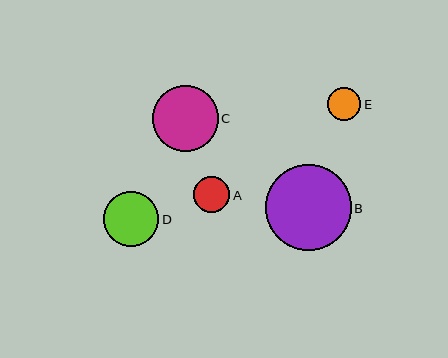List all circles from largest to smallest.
From largest to smallest: B, C, D, A, E.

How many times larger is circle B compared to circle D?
Circle B is approximately 1.5 times the size of circle D.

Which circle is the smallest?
Circle E is the smallest with a size of approximately 34 pixels.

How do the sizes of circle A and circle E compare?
Circle A and circle E are approximately the same size.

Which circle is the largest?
Circle B is the largest with a size of approximately 85 pixels.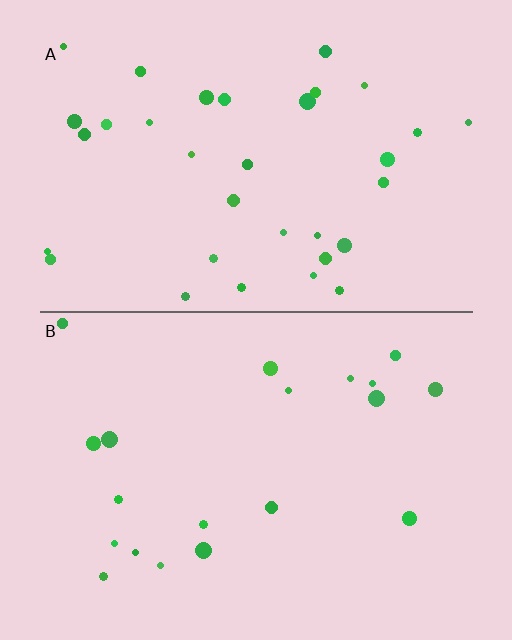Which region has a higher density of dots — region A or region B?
A (the top).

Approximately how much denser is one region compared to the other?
Approximately 1.6× — region A over region B.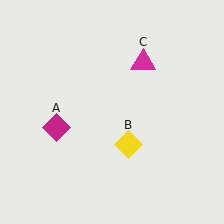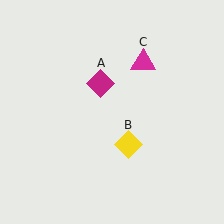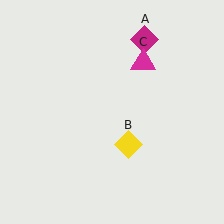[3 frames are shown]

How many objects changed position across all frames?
1 object changed position: magenta diamond (object A).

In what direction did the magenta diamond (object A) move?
The magenta diamond (object A) moved up and to the right.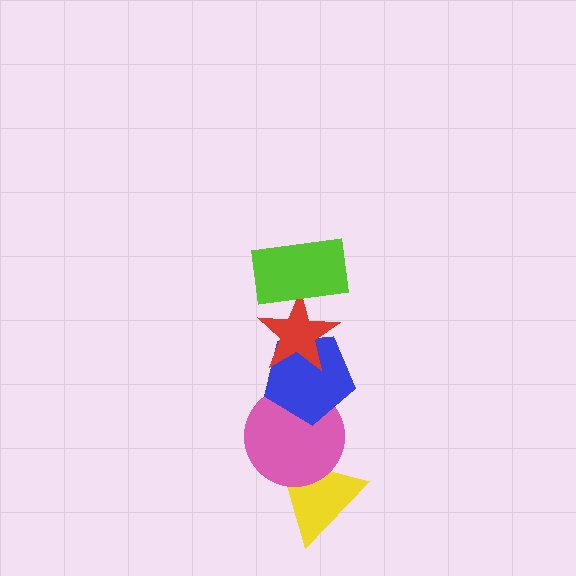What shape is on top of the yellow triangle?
The pink circle is on top of the yellow triangle.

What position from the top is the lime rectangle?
The lime rectangle is 1st from the top.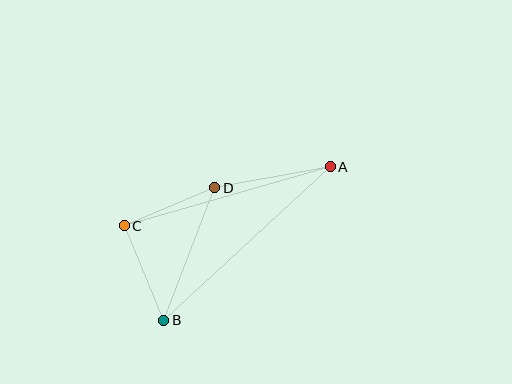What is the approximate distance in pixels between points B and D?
The distance between B and D is approximately 142 pixels.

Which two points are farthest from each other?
Points A and B are farthest from each other.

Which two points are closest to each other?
Points C and D are closest to each other.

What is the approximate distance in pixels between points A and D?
The distance between A and D is approximately 117 pixels.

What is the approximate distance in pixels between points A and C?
The distance between A and C is approximately 214 pixels.